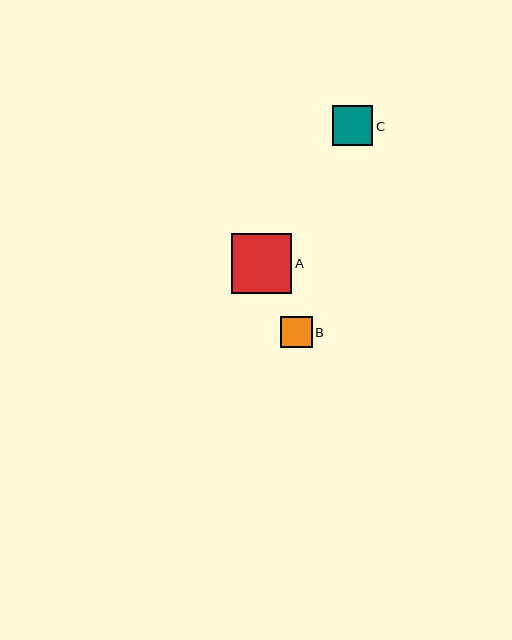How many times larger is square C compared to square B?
Square C is approximately 1.3 times the size of square B.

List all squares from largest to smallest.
From largest to smallest: A, C, B.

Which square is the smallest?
Square B is the smallest with a size of approximately 32 pixels.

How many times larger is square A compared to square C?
Square A is approximately 1.5 times the size of square C.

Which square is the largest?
Square A is the largest with a size of approximately 60 pixels.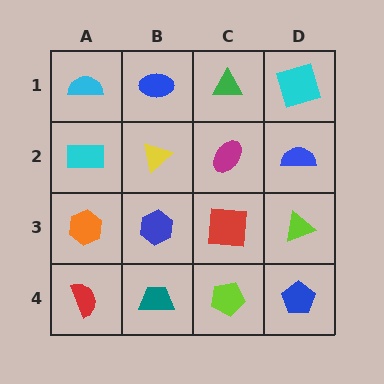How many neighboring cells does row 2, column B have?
4.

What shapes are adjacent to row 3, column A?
A cyan rectangle (row 2, column A), a red semicircle (row 4, column A), a blue hexagon (row 3, column B).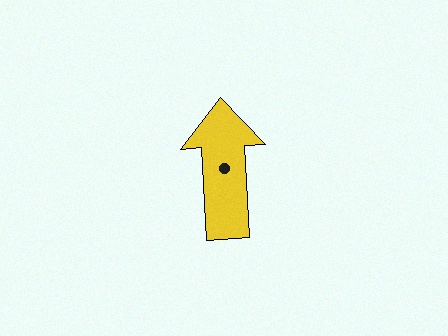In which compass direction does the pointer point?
North.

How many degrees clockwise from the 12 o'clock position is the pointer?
Approximately 357 degrees.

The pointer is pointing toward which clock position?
Roughly 12 o'clock.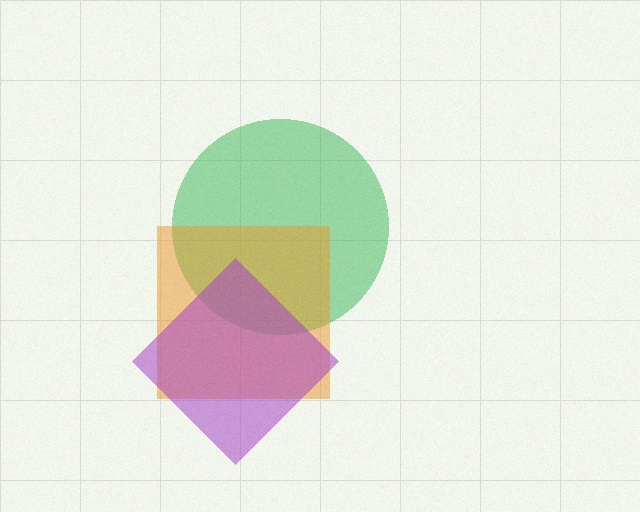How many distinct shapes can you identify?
There are 3 distinct shapes: a green circle, an orange square, a purple diamond.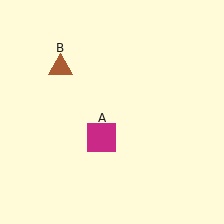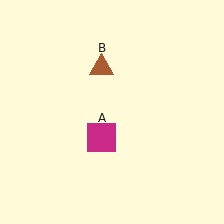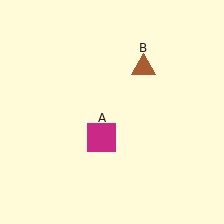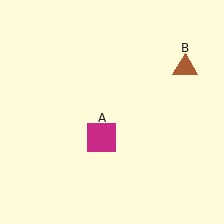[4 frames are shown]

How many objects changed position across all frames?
1 object changed position: brown triangle (object B).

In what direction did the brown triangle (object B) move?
The brown triangle (object B) moved right.